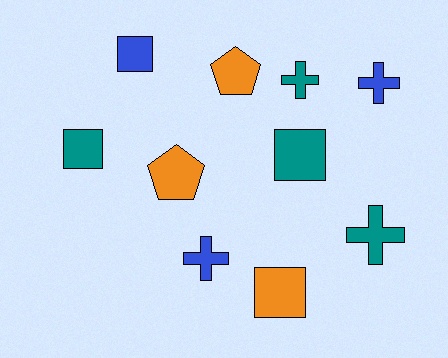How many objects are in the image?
There are 10 objects.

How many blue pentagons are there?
There are no blue pentagons.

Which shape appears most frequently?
Cross, with 4 objects.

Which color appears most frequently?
Teal, with 4 objects.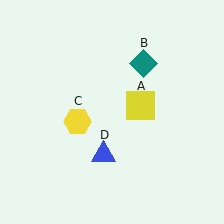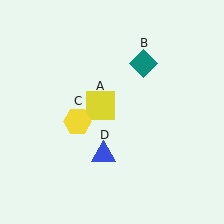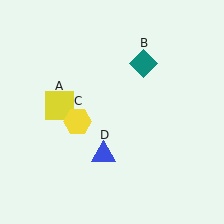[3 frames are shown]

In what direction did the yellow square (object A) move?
The yellow square (object A) moved left.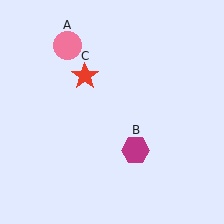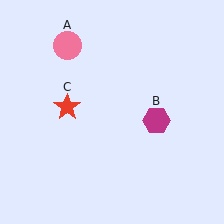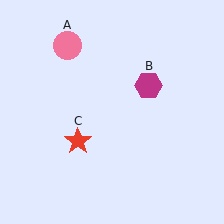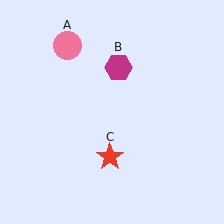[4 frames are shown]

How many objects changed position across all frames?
2 objects changed position: magenta hexagon (object B), red star (object C).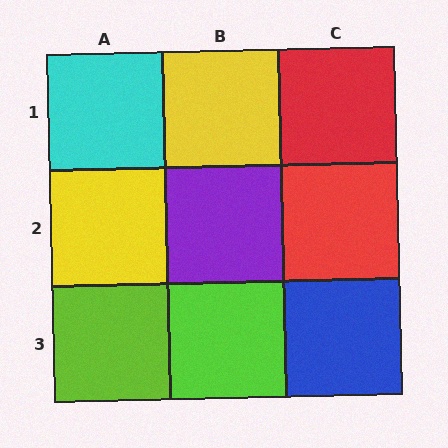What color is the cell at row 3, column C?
Blue.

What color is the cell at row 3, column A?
Lime.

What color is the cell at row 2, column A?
Yellow.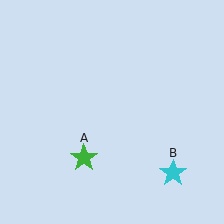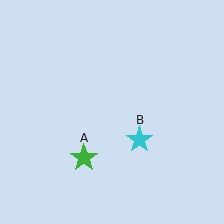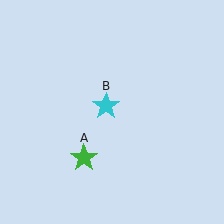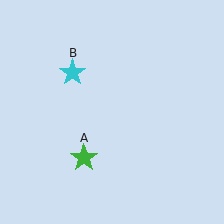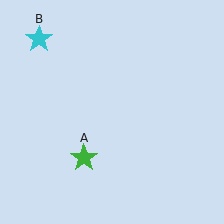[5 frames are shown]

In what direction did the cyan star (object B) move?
The cyan star (object B) moved up and to the left.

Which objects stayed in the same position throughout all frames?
Green star (object A) remained stationary.